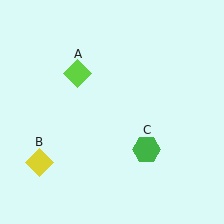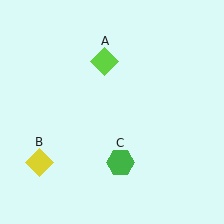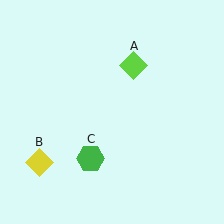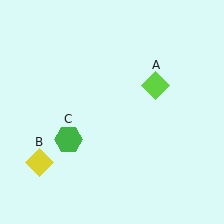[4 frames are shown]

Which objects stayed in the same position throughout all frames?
Yellow diamond (object B) remained stationary.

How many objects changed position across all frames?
2 objects changed position: lime diamond (object A), green hexagon (object C).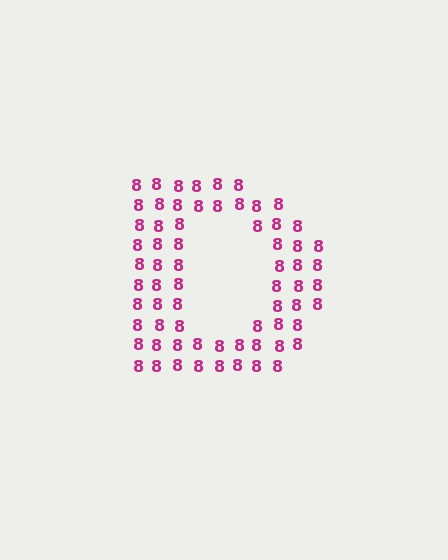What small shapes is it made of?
It is made of small digit 8's.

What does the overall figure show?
The overall figure shows the letter D.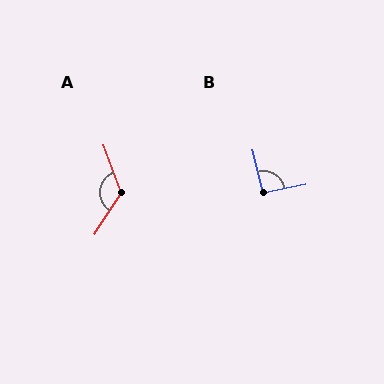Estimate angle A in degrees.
Approximately 127 degrees.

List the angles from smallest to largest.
B (93°), A (127°).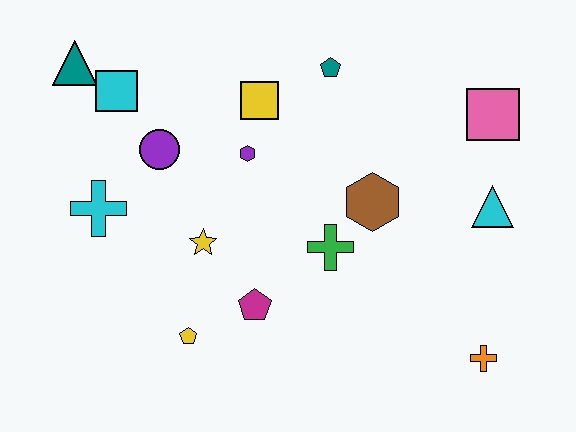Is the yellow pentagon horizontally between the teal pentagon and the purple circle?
Yes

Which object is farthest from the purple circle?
The orange cross is farthest from the purple circle.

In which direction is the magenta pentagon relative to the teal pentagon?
The magenta pentagon is below the teal pentagon.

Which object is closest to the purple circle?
The cyan square is closest to the purple circle.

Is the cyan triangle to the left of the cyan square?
No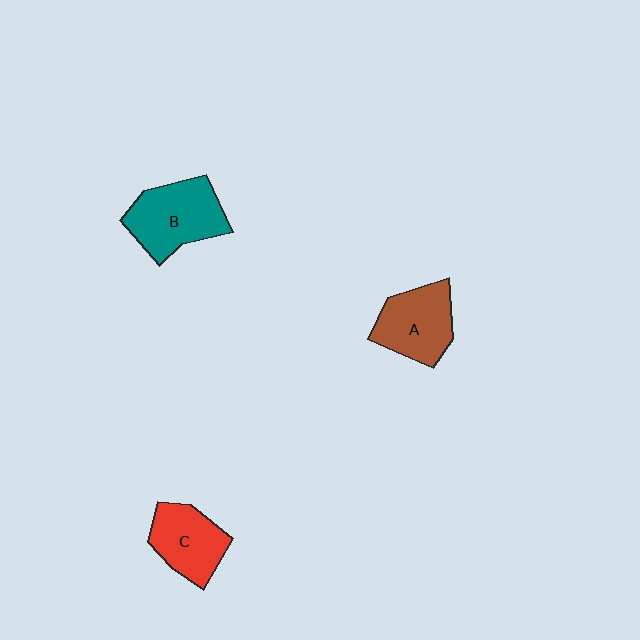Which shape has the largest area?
Shape B (teal).